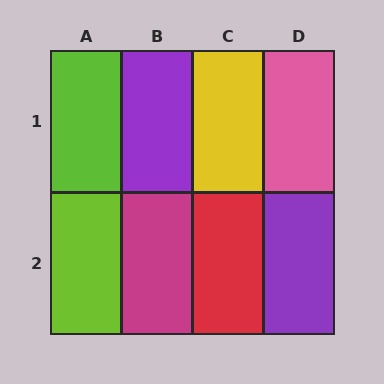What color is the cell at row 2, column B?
Magenta.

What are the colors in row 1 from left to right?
Lime, purple, yellow, pink.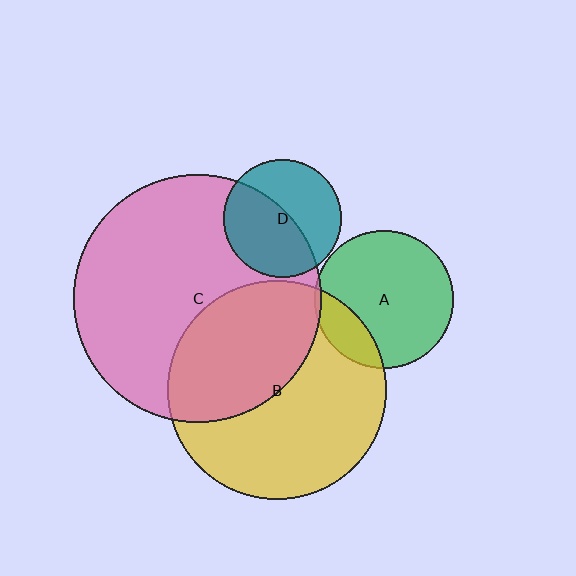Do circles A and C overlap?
Yes.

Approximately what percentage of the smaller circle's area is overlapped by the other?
Approximately 5%.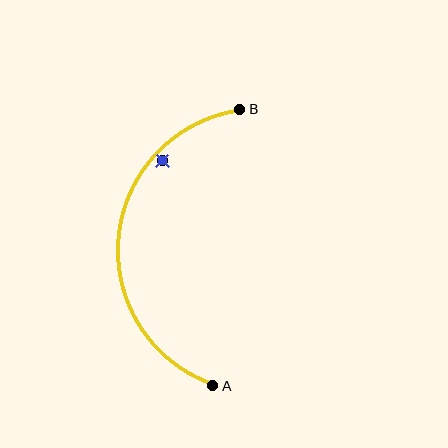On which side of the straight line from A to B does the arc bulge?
The arc bulges to the left of the straight line connecting A and B.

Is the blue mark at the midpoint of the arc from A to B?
No — the blue mark does not lie on the arc at all. It sits slightly inside the curve.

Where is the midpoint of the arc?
The arc midpoint is the point on the curve farthest from the straight line joining A and B. It sits to the left of that line.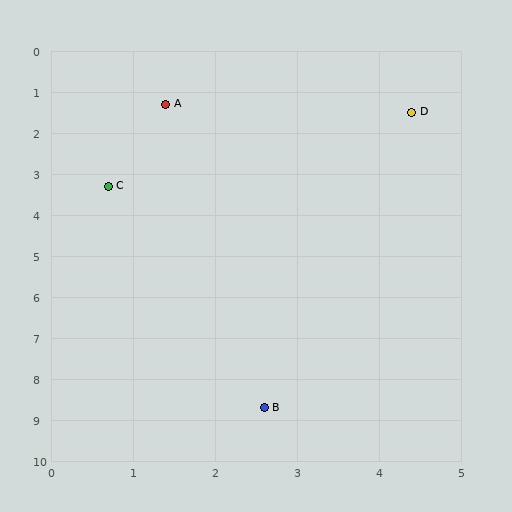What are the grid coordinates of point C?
Point C is at approximately (0.7, 3.3).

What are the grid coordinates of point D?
Point D is at approximately (4.4, 1.5).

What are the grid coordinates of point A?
Point A is at approximately (1.4, 1.3).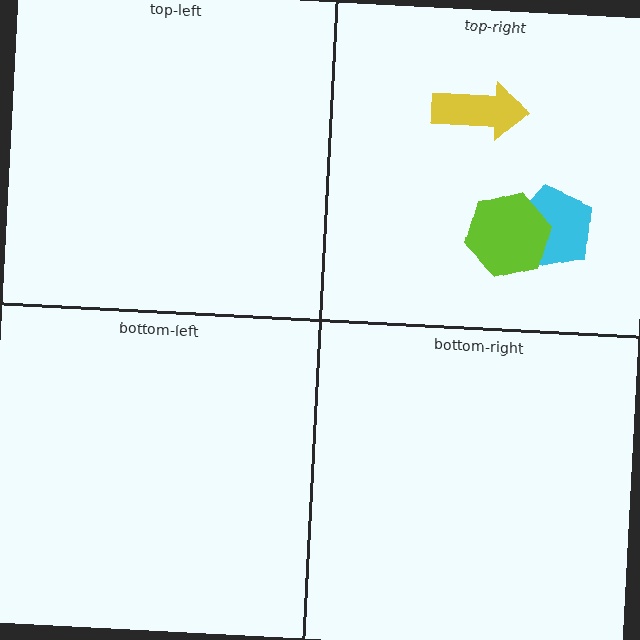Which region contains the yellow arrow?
The top-right region.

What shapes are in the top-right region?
The cyan pentagon, the lime hexagon, the yellow arrow.